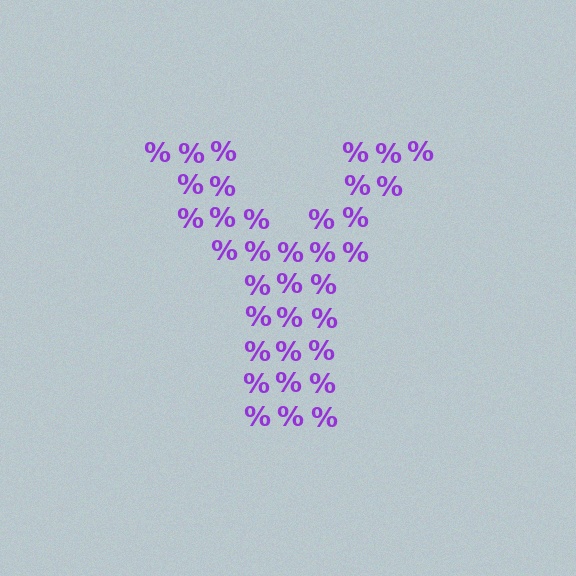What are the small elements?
The small elements are percent signs.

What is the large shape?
The large shape is the letter Y.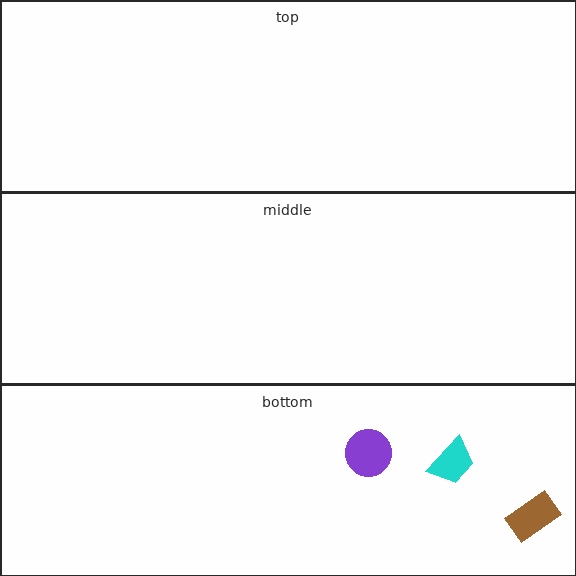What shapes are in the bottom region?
The cyan trapezoid, the purple circle, the brown rectangle.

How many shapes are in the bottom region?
3.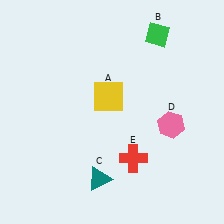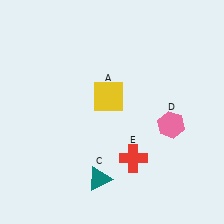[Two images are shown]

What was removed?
The green diamond (B) was removed in Image 2.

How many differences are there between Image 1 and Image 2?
There is 1 difference between the two images.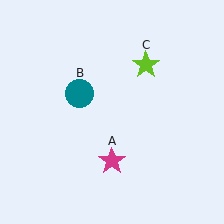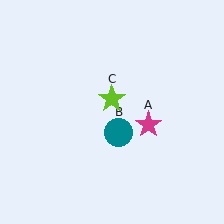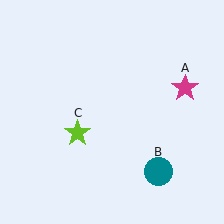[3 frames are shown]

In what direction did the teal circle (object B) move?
The teal circle (object B) moved down and to the right.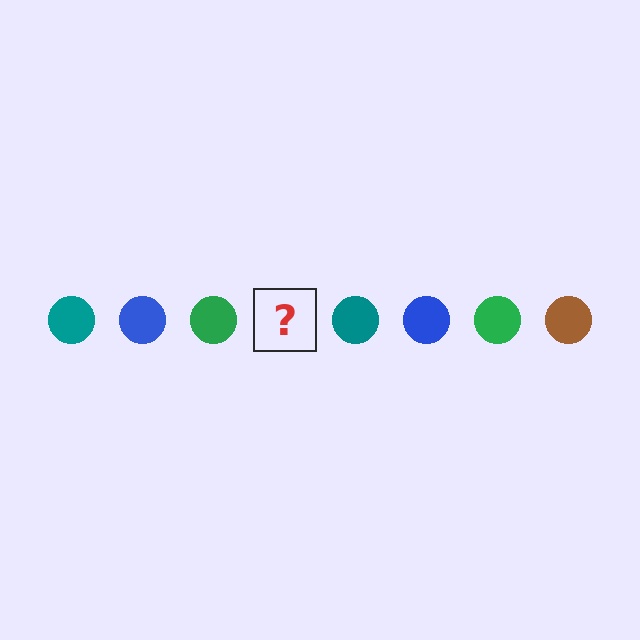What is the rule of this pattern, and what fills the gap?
The rule is that the pattern cycles through teal, blue, green, brown circles. The gap should be filled with a brown circle.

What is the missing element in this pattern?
The missing element is a brown circle.